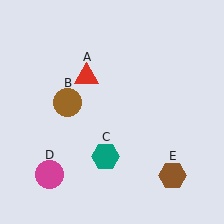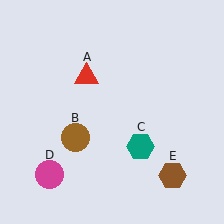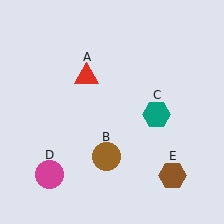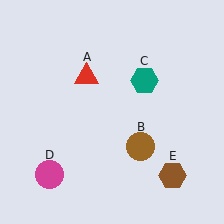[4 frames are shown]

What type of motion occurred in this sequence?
The brown circle (object B), teal hexagon (object C) rotated counterclockwise around the center of the scene.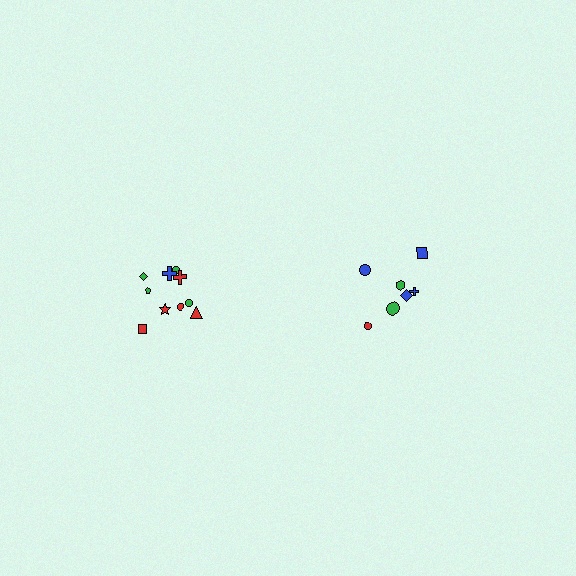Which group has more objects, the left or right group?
The left group.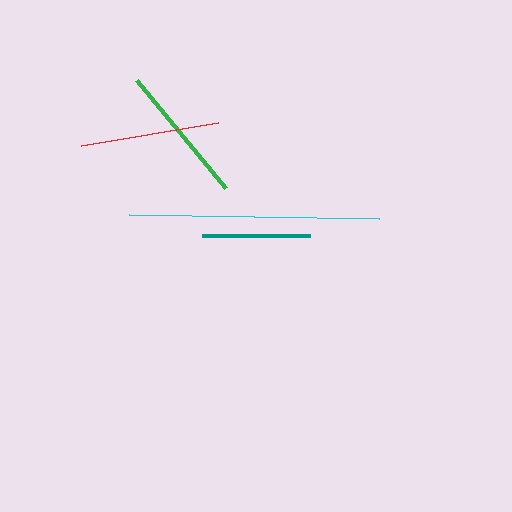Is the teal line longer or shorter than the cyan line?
The cyan line is longer than the teal line.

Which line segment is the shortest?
The teal line is the shortest at approximately 107 pixels.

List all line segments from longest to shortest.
From longest to shortest: cyan, green, red, teal.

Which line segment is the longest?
The cyan line is the longest at approximately 250 pixels.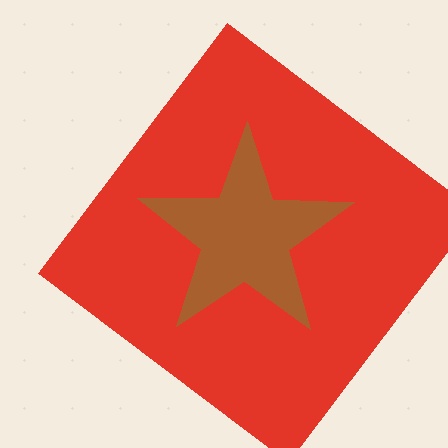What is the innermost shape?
The brown star.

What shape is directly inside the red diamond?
The brown star.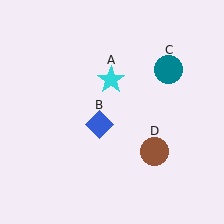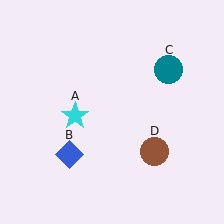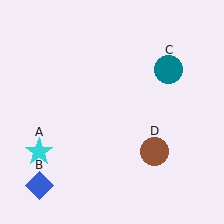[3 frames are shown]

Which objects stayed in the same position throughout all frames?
Teal circle (object C) and brown circle (object D) remained stationary.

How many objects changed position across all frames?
2 objects changed position: cyan star (object A), blue diamond (object B).